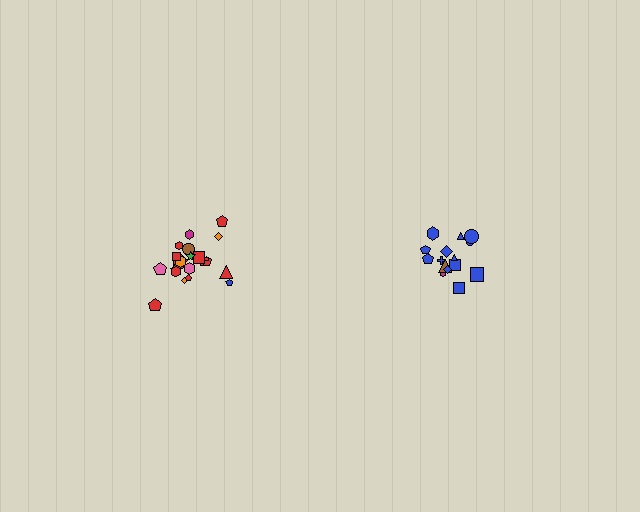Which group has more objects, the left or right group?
The left group.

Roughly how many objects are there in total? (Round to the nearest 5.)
Roughly 35 objects in total.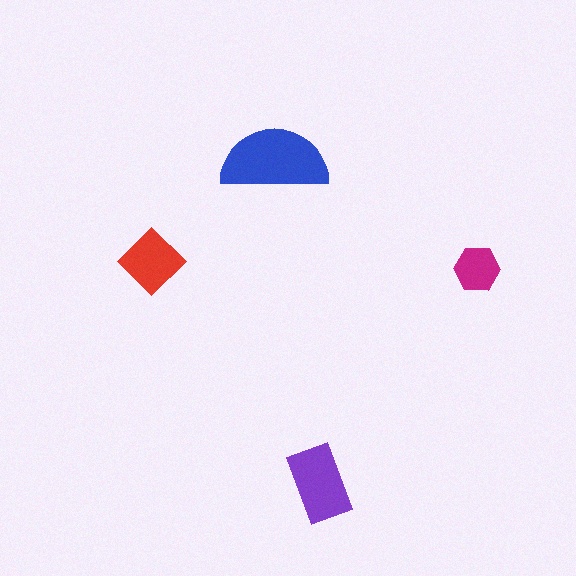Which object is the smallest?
The magenta hexagon.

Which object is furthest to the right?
The magenta hexagon is rightmost.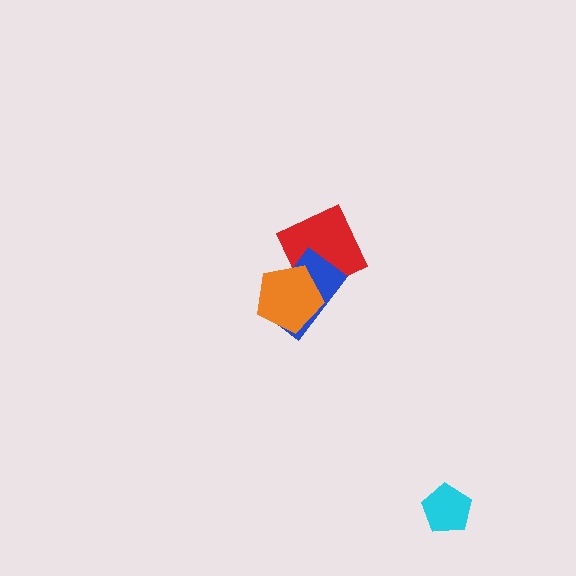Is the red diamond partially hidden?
Yes, it is partially covered by another shape.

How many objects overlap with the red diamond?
2 objects overlap with the red diamond.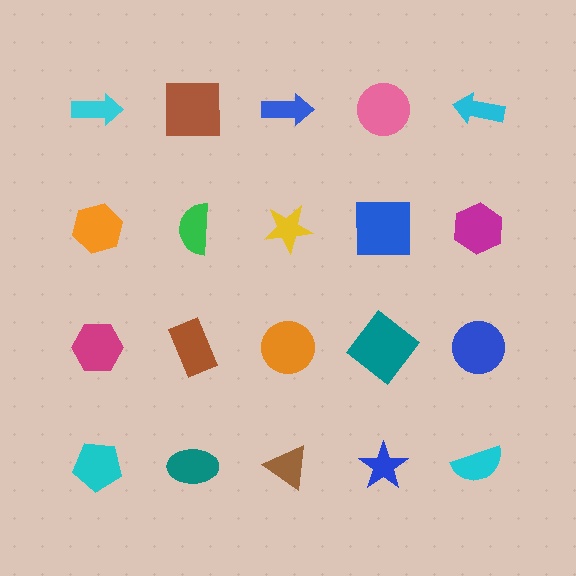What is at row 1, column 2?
A brown square.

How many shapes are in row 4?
5 shapes.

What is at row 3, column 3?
An orange circle.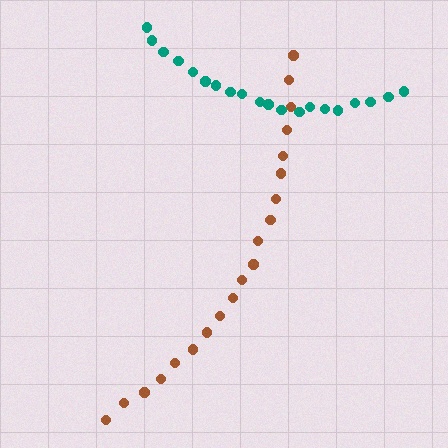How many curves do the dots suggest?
There are 2 distinct paths.